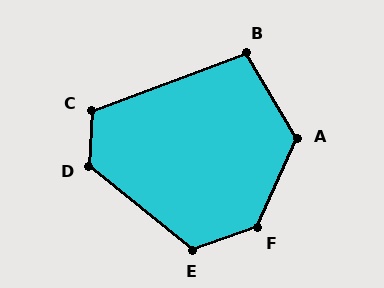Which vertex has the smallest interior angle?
B, at approximately 101 degrees.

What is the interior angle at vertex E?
Approximately 122 degrees (obtuse).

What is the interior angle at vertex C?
Approximately 113 degrees (obtuse).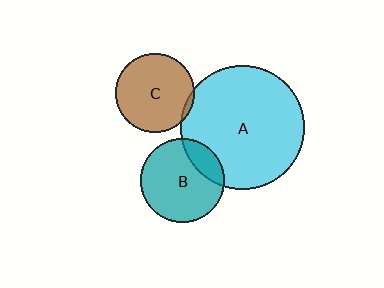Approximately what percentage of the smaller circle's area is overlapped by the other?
Approximately 5%.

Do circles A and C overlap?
Yes.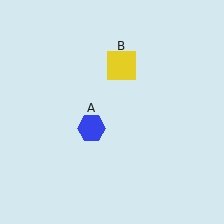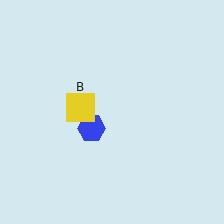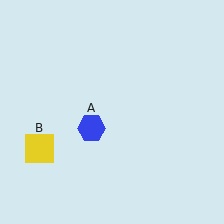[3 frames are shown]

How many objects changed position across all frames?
1 object changed position: yellow square (object B).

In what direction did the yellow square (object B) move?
The yellow square (object B) moved down and to the left.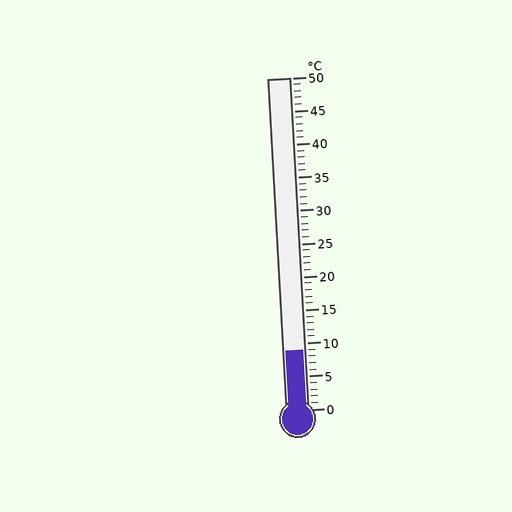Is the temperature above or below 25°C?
The temperature is below 25°C.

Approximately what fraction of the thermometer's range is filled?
The thermometer is filled to approximately 20% of its range.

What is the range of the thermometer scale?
The thermometer scale ranges from 0°C to 50°C.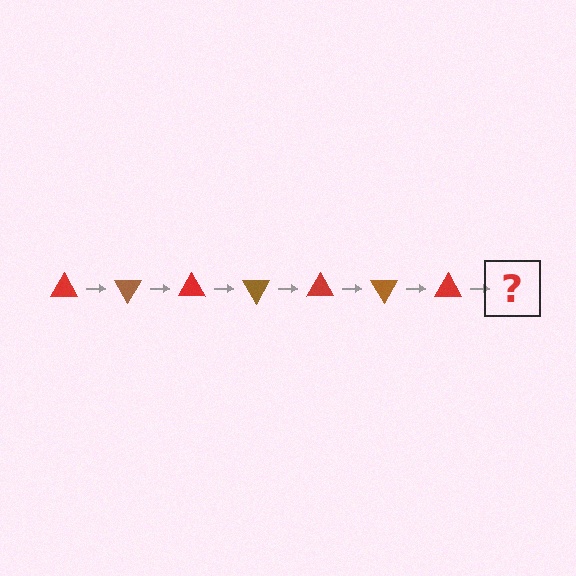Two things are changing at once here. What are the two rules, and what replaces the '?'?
The two rules are that it rotates 60 degrees each step and the color cycles through red and brown. The '?' should be a brown triangle, rotated 420 degrees from the start.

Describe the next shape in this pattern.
It should be a brown triangle, rotated 420 degrees from the start.